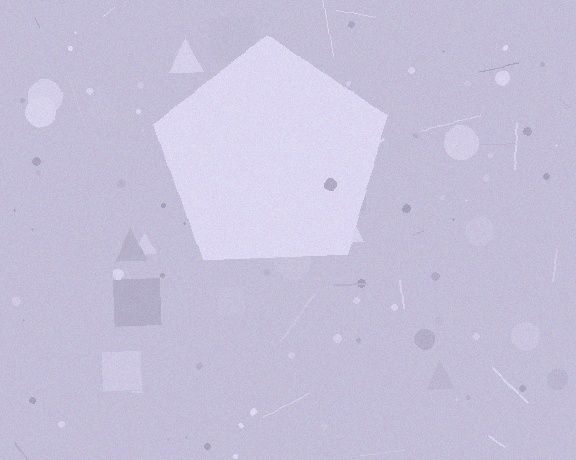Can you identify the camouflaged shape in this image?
The camouflaged shape is a pentagon.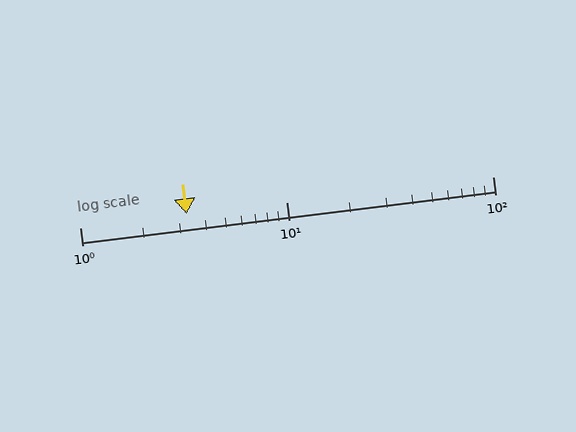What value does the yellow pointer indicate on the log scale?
The pointer indicates approximately 3.3.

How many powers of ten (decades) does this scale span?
The scale spans 2 decades, from 1 to 100.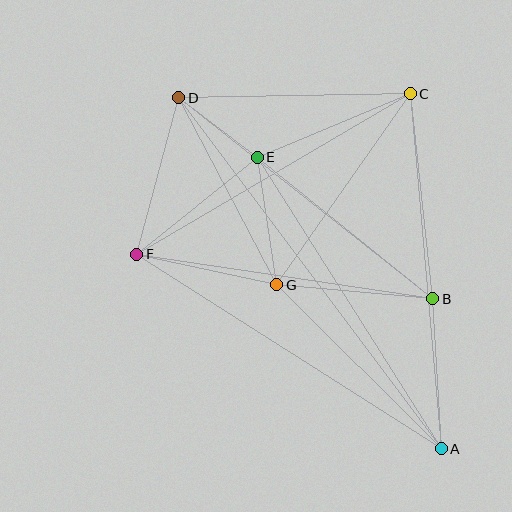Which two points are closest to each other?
Points D and E are closest to each other.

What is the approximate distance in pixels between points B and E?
The distance between B and E is approximately 226 pixels.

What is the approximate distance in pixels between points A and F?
The distance between A and F is approximately 361 pixels.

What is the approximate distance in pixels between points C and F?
The distance between C and F is approximately 317 pixels.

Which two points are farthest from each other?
Points A and D are farthest from each other.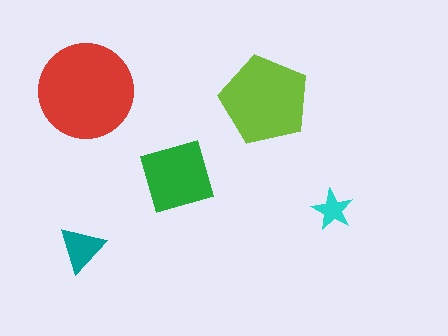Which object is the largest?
The red circle.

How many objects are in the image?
There are 5 objects in the image.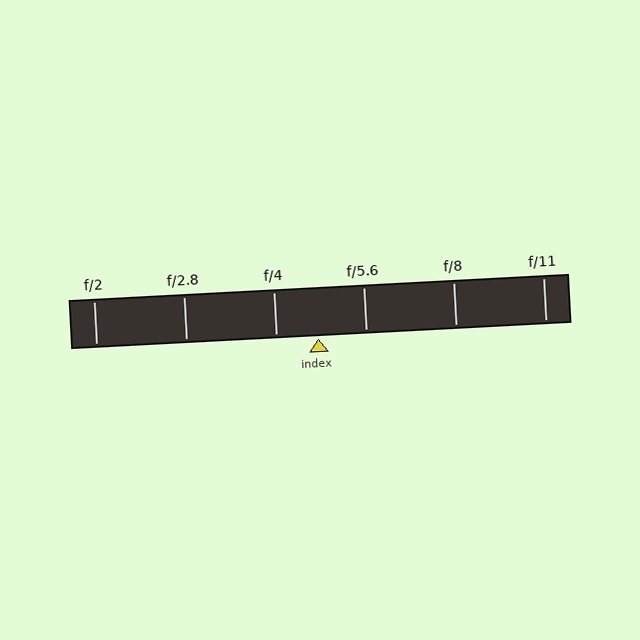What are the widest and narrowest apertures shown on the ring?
The widest aperture shown is f/2 and the narrowest is f/11.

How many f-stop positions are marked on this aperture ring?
There are 6 f-stop positions marked.